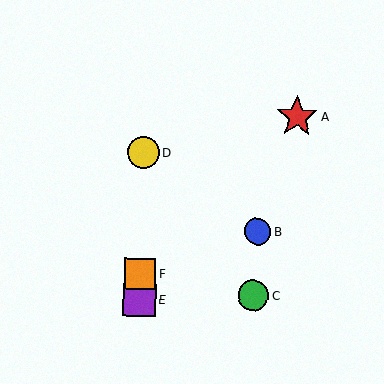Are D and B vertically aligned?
No, D is at x≈143 and B is at x≈258.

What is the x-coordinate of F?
Object F is at x≈140.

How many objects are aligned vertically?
3 objects (D, E, F) are aligned vertically.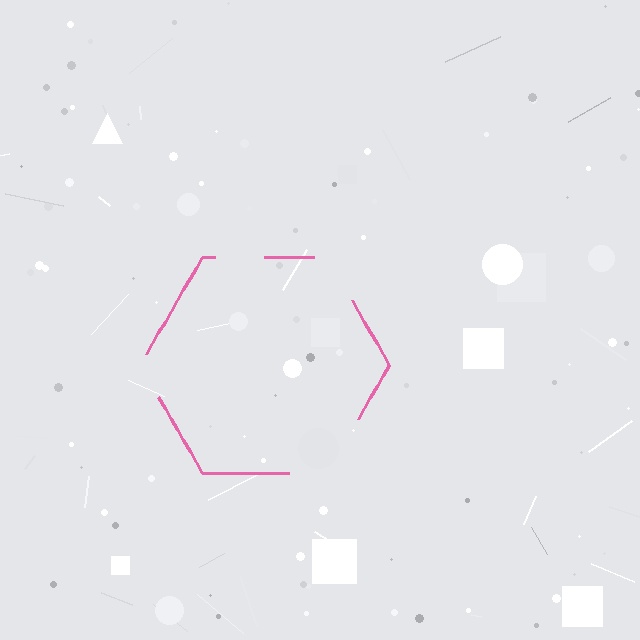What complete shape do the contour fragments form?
The contour fragments form a hexagon.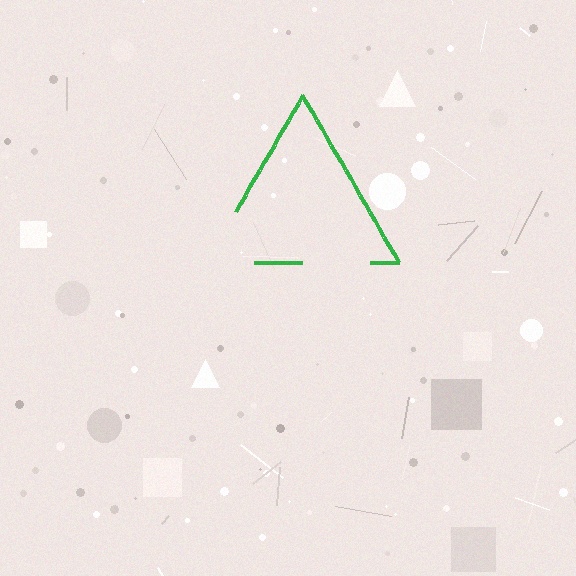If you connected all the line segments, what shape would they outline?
They would outline a triangle.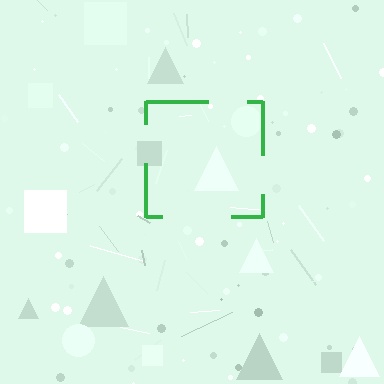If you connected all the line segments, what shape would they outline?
They would outline a square.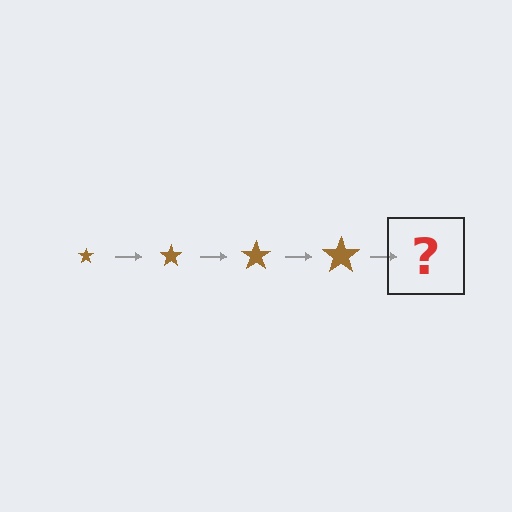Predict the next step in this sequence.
The next step is a brown star, larger than the previous one.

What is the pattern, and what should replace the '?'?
The pattern is that the star gets progressively larger each step. The '?' should be a brown star, larger than the previous one.